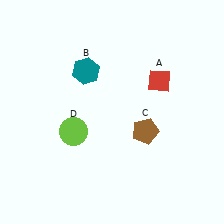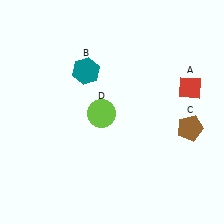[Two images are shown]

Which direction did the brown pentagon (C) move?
The brown pentagon (C) moved right.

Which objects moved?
The objects that moved are: the red diamond (A), the brown pentagon (C), the lime circle (D).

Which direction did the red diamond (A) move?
The red diamond (A) moved right.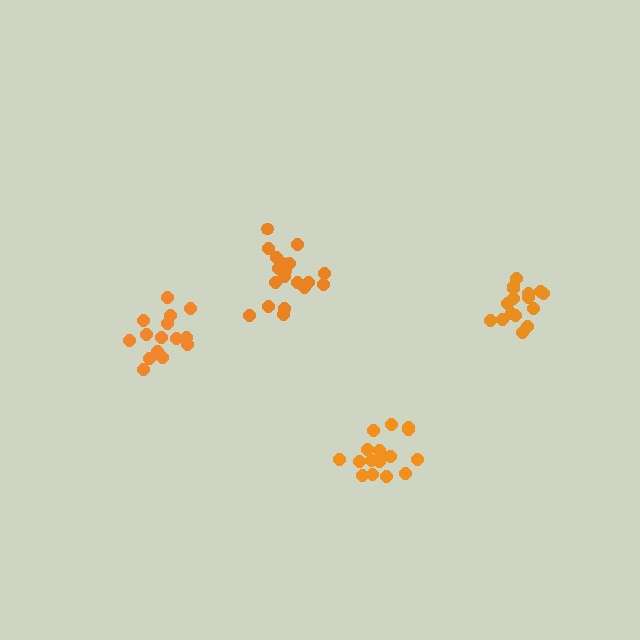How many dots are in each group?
Group 1: 16 dots, Group 2: 19 dots, Group 3: 15 dots, Group 4: 18 dots (68 total).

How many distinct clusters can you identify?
There are 4 distinct clusters.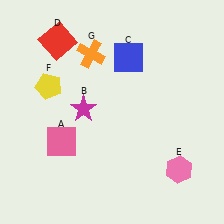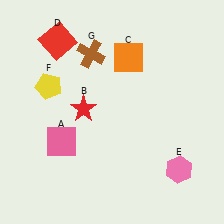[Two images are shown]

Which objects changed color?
B changed from magenta to red. C changed from blue to orange. G changed from orange to brown.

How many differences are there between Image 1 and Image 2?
There are 3 differences between the two images.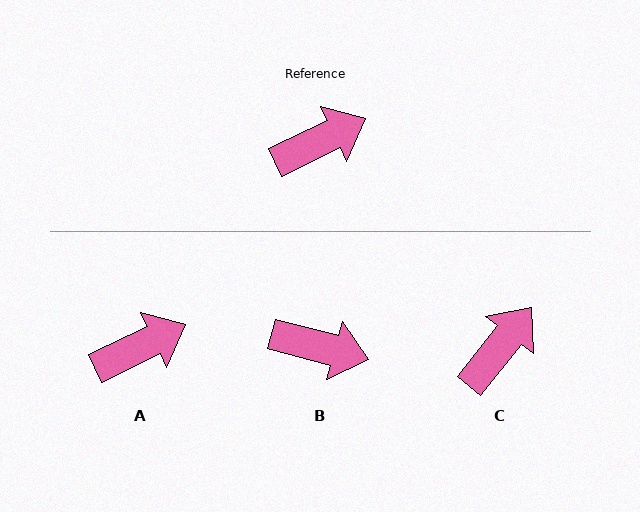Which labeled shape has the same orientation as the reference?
A.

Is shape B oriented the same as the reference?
No, it is off by about 40 degrees.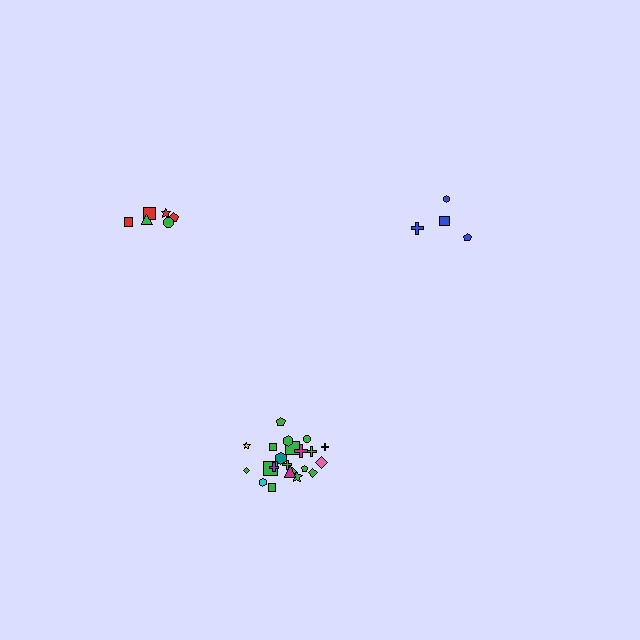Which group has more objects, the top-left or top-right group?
The top-left group.